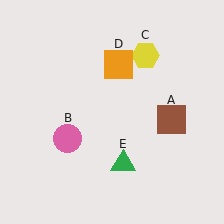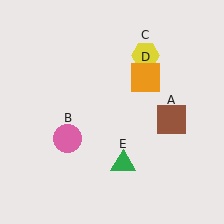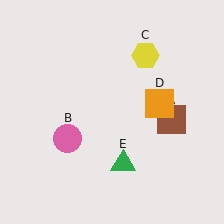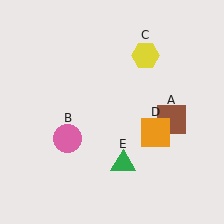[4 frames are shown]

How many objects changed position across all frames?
1 object changed position: orange square (object D).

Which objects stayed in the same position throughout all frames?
Brown square (object A) and pink circle (object B) and yellow hexagon (object C) and green triangle (object E) remained stationary.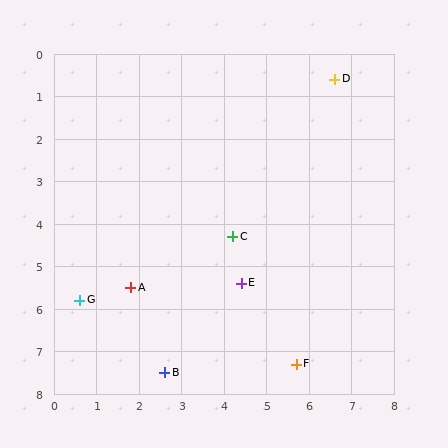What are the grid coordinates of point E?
Point E is at approximately (4.4, 5.4).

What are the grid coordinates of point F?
Point F is at approximately (5.7, 7.3).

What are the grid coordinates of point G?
Point G is at approximately (0.6, 5.8).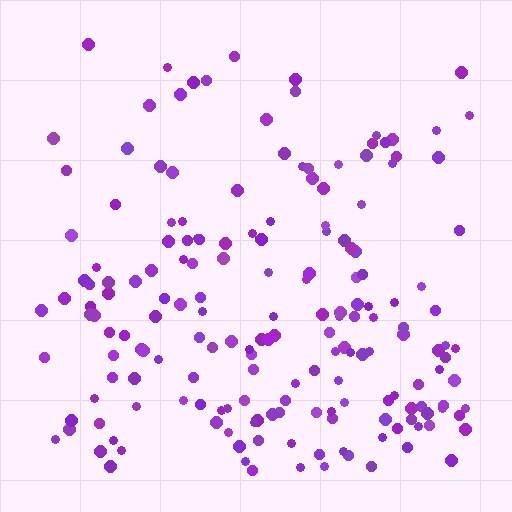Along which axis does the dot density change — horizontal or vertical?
Vertical.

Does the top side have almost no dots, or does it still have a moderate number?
Still a moderate number, just noticeably fewer than the bottom.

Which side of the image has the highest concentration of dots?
The bottom.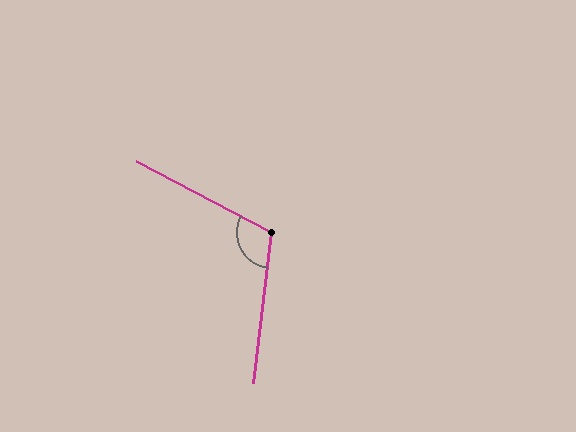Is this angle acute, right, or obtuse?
It is obtuse.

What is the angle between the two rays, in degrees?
Approximately 111 degrees.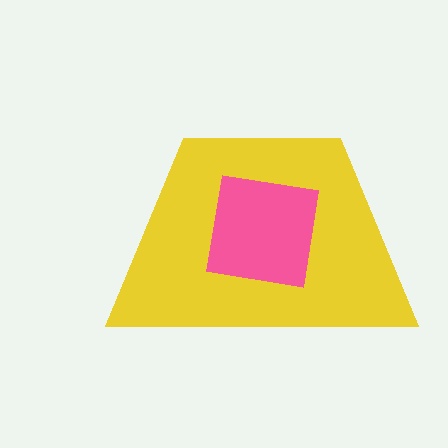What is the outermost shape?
The yellow trapezoid.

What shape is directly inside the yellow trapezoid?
The pink square.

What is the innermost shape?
The pink square.